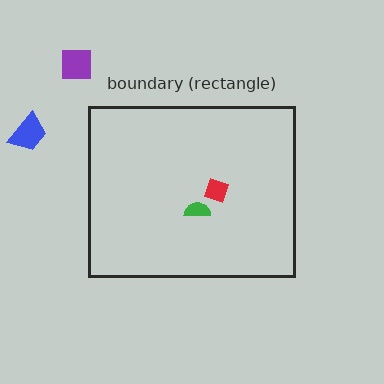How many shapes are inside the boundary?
2 inside, 2 outside.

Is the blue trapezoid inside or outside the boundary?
Outside.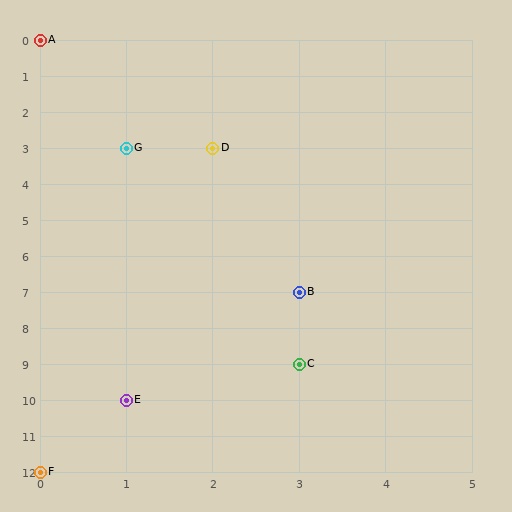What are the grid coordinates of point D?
Point D is at grid coordinates (2, 3).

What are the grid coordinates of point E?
Point E is at grid coordinates (1, 10).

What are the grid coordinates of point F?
Point F is at grid coordinates (0, 12).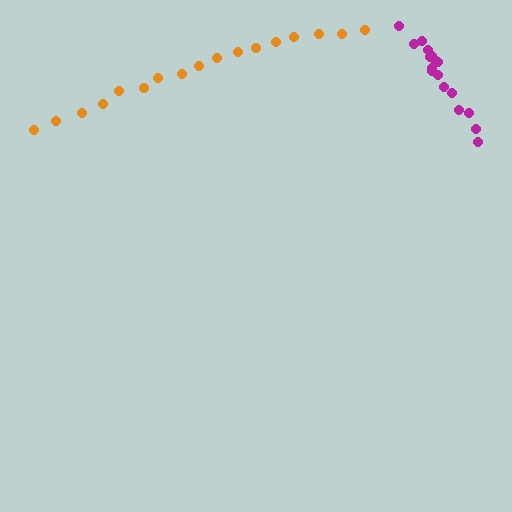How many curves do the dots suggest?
There are 2 distinct paths.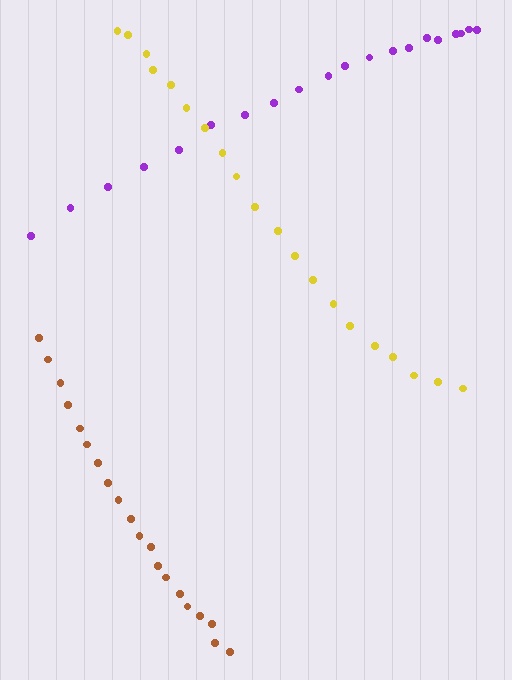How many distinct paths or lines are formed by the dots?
There are 3 distinct paths.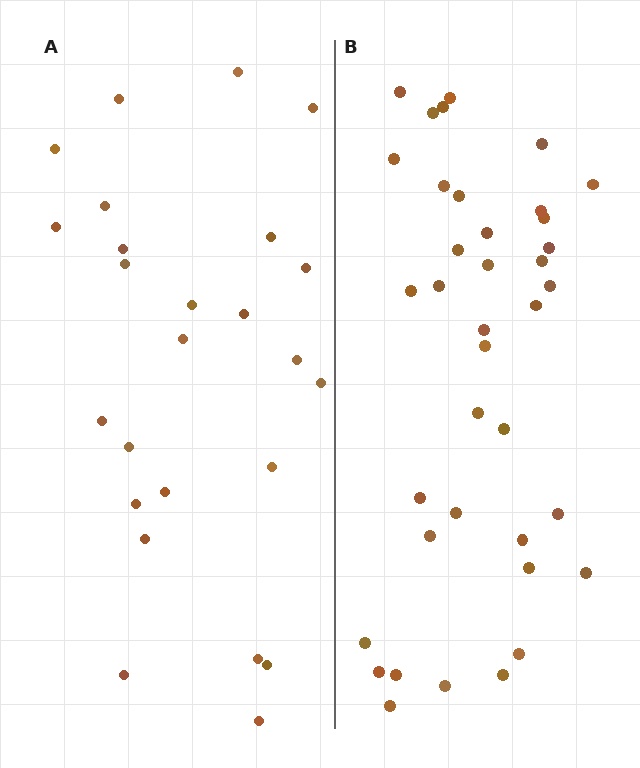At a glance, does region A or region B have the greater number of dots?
Region B (the right region) has more dots.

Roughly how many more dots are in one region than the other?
Region B has approximately 15 more dots than region A.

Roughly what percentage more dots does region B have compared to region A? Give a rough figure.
About 50% more.